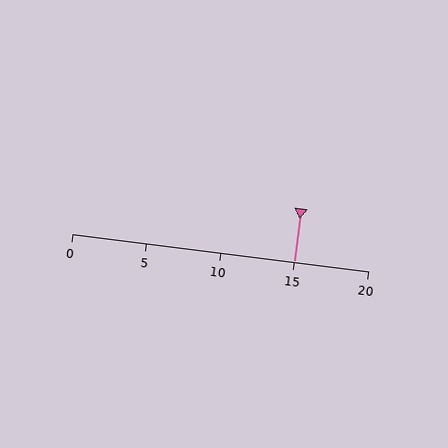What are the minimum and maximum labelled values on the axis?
The axis runs from 0 to 20.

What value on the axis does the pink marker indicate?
The marker indicates approximately 15.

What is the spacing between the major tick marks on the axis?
The major ticks are spaced 5 apart.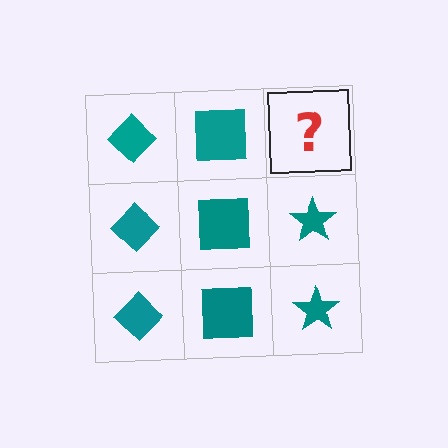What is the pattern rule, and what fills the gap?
The rule is that each column has a consistent shape. The gap should be filled with a teal star.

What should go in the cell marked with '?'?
The missing cell should contain a teal star.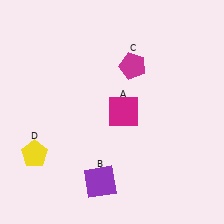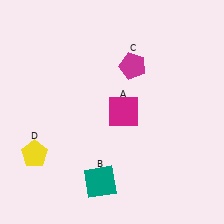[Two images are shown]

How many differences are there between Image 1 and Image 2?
There is 1 difference between the two images.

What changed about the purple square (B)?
In Image 1, B is purple. In Image 2, it changed to teal.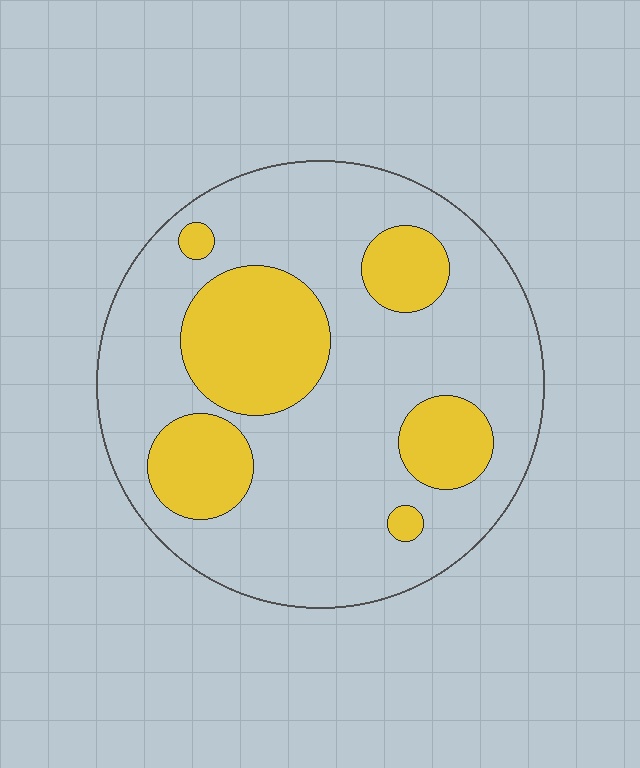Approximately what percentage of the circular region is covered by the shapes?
Approximately 25%.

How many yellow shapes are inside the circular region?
6.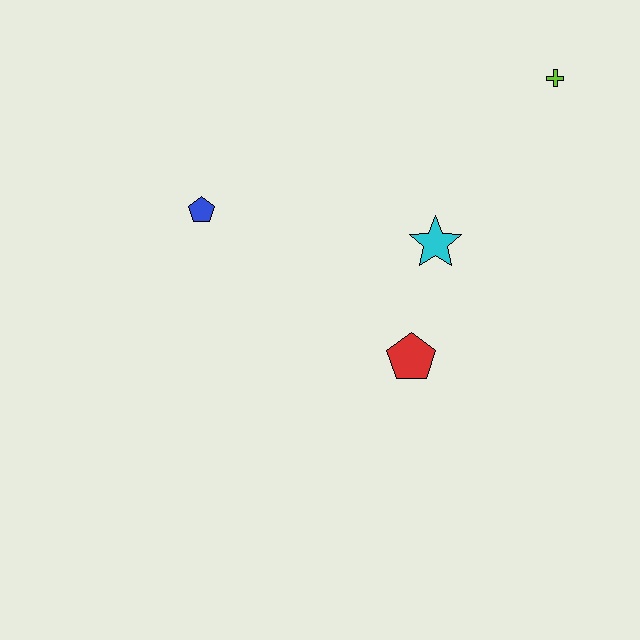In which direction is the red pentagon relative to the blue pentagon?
The red pentagon is to the right of the blue pentagon.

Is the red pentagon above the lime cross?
No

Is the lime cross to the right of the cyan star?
Yes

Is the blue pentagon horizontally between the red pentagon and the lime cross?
No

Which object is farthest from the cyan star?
The blue pentagon is farthest from the cyan star.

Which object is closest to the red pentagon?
The cyan star is closest to the red pentagon.